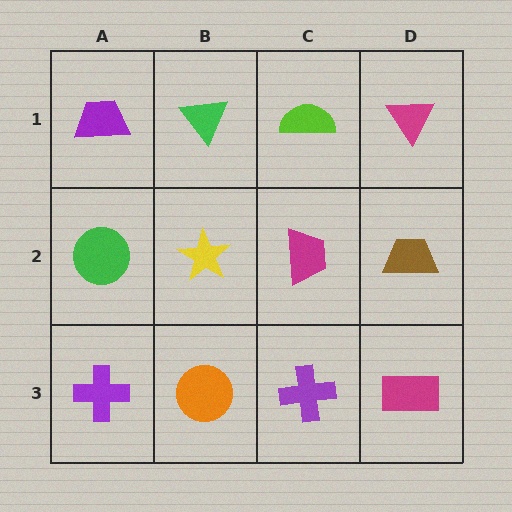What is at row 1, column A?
A purple trapezoid.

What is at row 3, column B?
An orange circle.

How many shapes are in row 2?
4 shapes.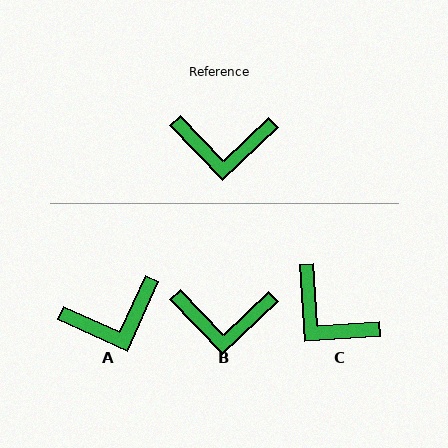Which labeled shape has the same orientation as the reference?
B.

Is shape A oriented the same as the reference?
No, it is off by about 22 degrees.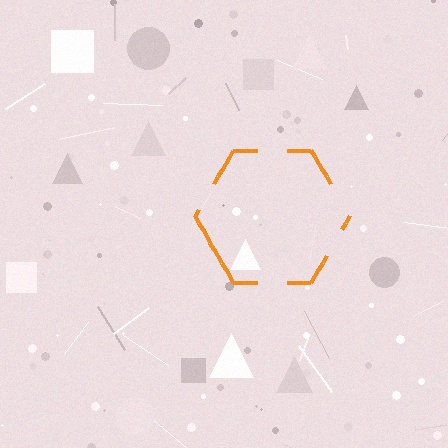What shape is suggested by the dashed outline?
The dashed outline suggests a hexagon.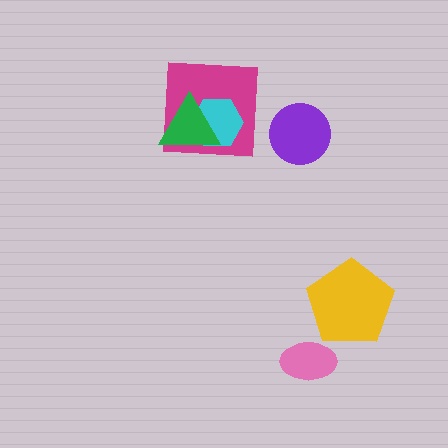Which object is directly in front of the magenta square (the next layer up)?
The cyan hexagon is directly in front of the magenta square.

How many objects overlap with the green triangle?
2 objects overlap with the green triangle.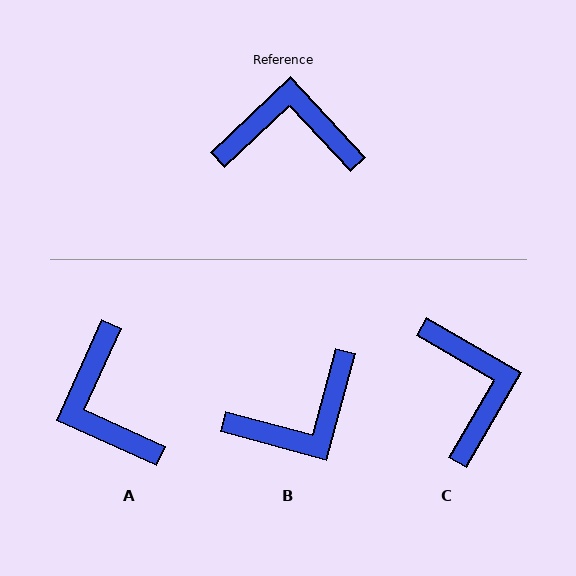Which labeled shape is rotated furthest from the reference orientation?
B, about 148 degrees away.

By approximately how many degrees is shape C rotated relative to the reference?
Approximately 73 degrees clockwise.